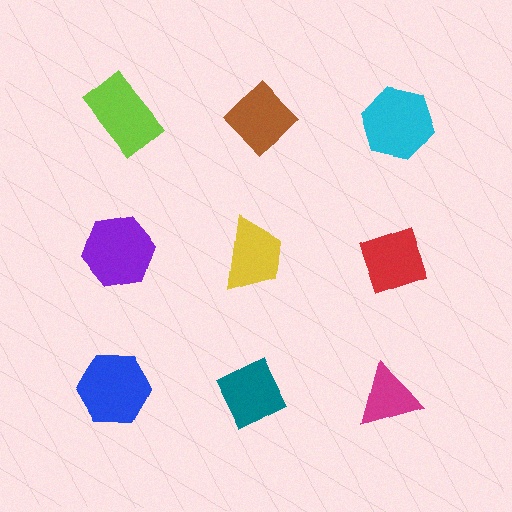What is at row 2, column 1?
A purple hexagon.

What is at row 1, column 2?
A brown diamond.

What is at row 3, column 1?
A blue hexagon.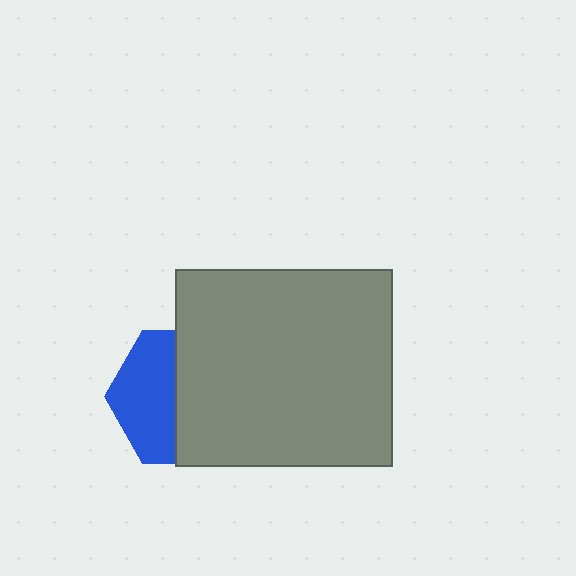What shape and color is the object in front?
The object in front is a gray rectangle.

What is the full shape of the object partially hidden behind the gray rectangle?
The partially hidden object is a blue hexagon.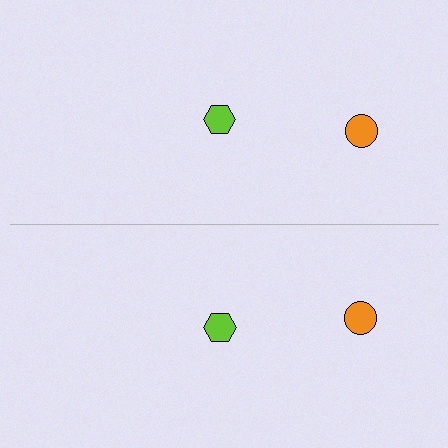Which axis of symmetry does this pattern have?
The pattern has a horizontal axis of symmetry running through the center of the image.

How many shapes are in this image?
There are 4 shapes in this image.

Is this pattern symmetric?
Yes, this pattern has bilateral (reflection) symmetry.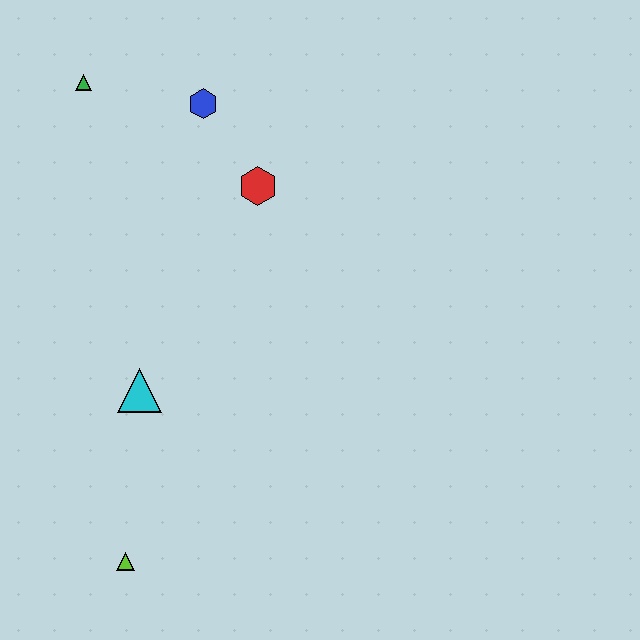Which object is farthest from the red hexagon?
The lime triangle is farthest from the red hexagon.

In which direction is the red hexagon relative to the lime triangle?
The red hexagon is above the lime triangle.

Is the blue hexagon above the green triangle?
No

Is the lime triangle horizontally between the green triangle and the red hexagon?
Yes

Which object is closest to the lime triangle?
The cyan triangle is closest to the lime triangle.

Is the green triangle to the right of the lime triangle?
No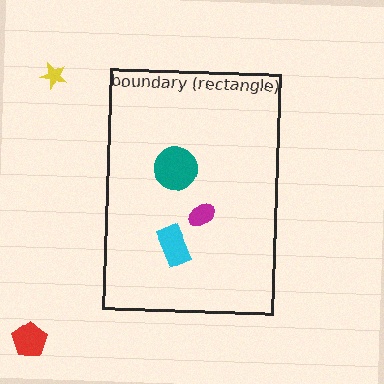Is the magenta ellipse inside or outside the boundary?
Inside.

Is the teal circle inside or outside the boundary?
Inside.